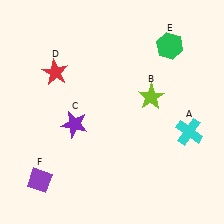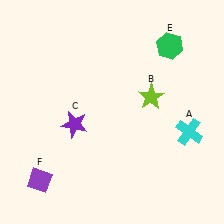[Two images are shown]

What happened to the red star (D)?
The red star (D) was removed in Image 2. It was in the top-left area of Image 1.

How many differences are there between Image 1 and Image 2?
There is 1 difference between the two images.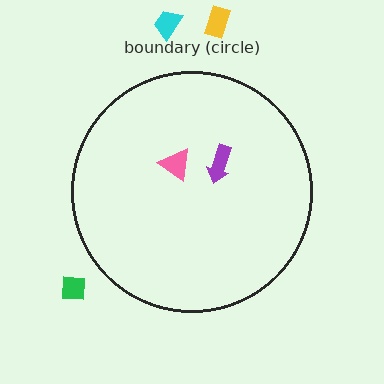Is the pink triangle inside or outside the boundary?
Inside.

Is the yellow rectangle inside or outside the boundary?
Outside.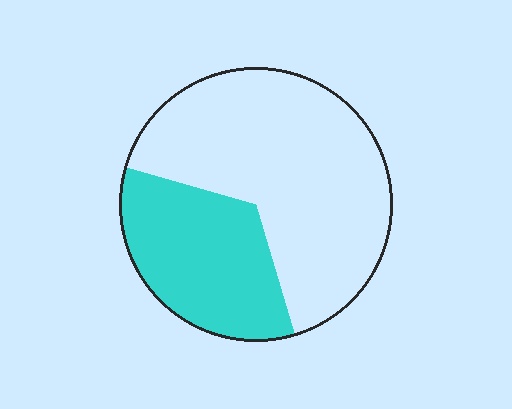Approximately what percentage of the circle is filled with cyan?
Approximately 35%.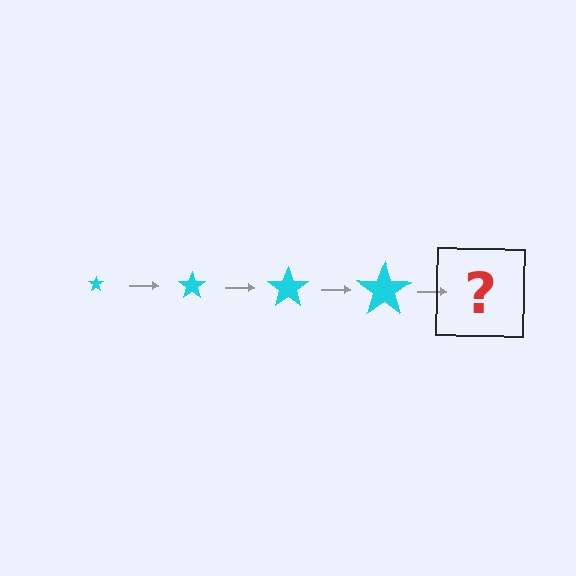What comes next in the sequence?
The next element should be a cyan star, larger than the previous one.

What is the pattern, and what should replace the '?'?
The pattern is that the star gets progressively larger each step. The '?' should be a cyan star, larger than the previous one.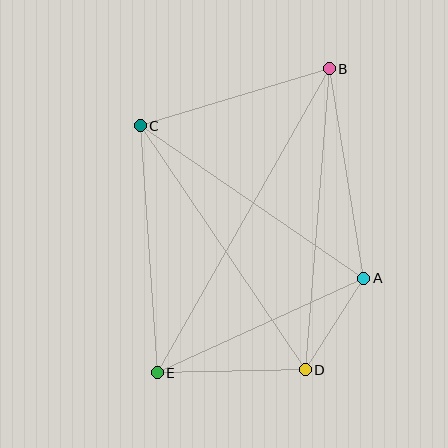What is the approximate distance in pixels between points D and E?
The distance between D and E is approximately 148 pixels.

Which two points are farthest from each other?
Points B and E are farthest from each other.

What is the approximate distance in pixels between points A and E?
The distance between A and E is approximately 227 pixels.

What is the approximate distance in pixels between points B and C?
The distance between B and C is approximately 197 pixels.